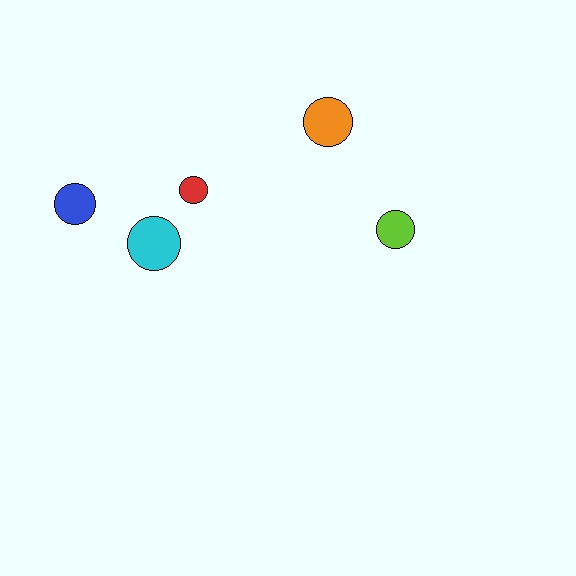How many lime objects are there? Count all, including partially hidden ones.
There is 1 lime object.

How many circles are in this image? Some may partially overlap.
There are 5 circles.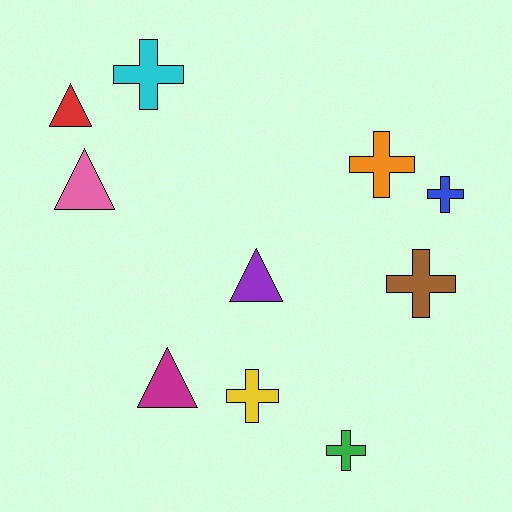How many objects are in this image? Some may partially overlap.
There are 10 objects.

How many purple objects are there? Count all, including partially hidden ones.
There is 1 purple object.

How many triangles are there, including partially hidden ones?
There are 4 triangles.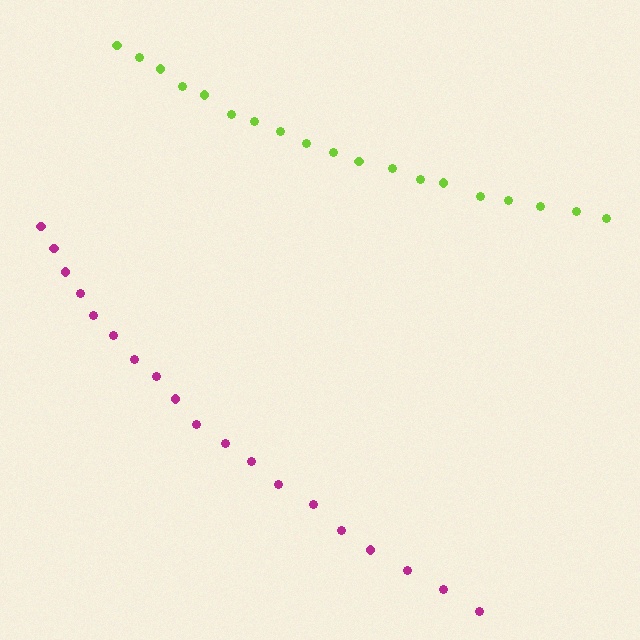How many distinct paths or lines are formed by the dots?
There are 2 distinct paths.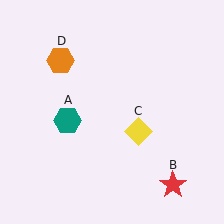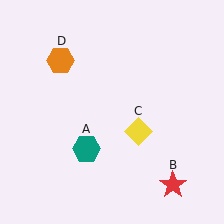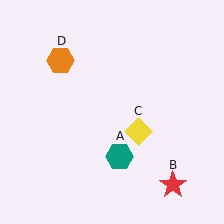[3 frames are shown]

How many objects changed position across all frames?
1 object changed position: teal hexagon (object A).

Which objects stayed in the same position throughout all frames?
Red star (object B) and yellow diamond (object C) and orange hexagon (object D) remained stationary.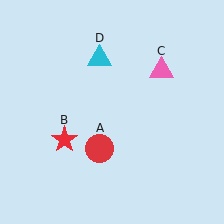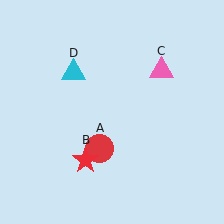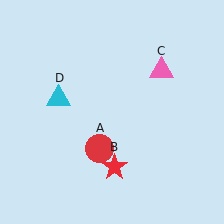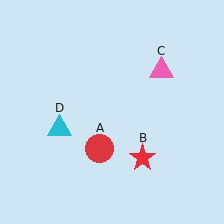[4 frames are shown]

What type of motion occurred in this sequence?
The red star (object B), cyan triangle (object D) rotated counterclockwise around the center of the scene.